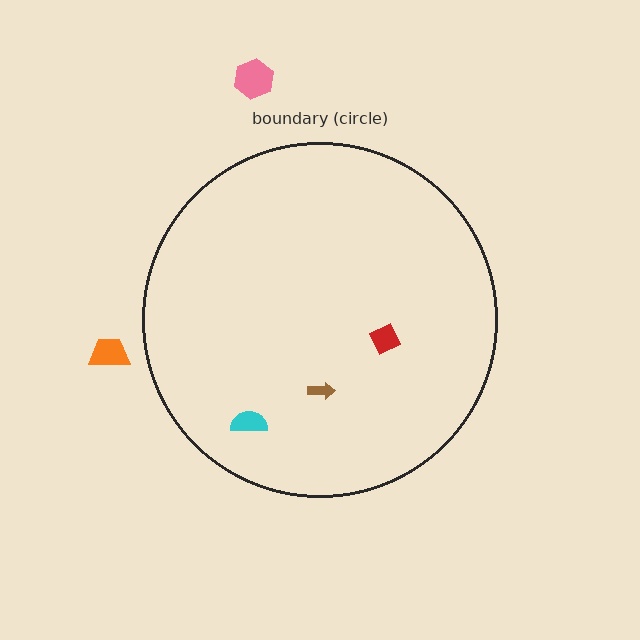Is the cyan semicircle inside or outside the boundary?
Inside.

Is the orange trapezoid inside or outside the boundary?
Outside.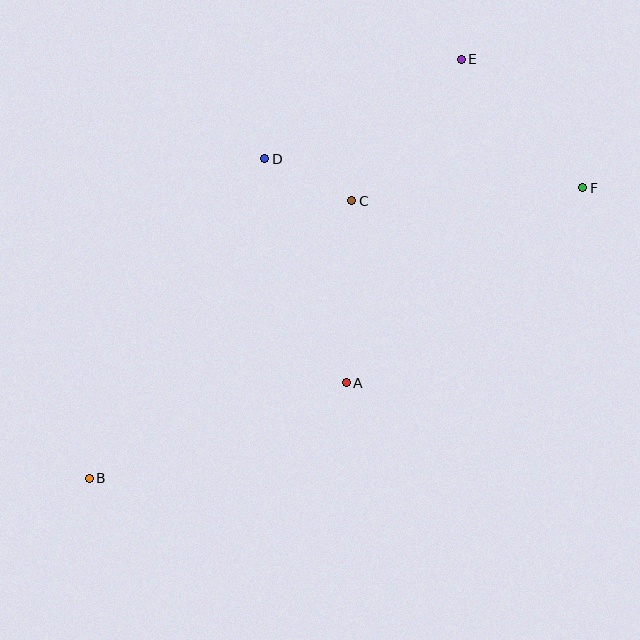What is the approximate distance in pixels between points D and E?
The distance between D and E is approximately 221 pixels.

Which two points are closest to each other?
Points C and D are closest to each other.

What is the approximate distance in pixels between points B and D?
The distance between B and D is approximately 364 pixels.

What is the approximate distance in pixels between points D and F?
The distance between D and F is approximately 320 pixels.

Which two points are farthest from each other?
Points B and F are farthest from each other.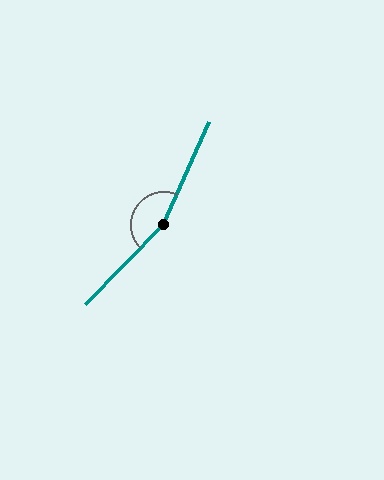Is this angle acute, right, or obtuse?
It is obtuse.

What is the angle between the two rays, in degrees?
Approximately 159 degrees.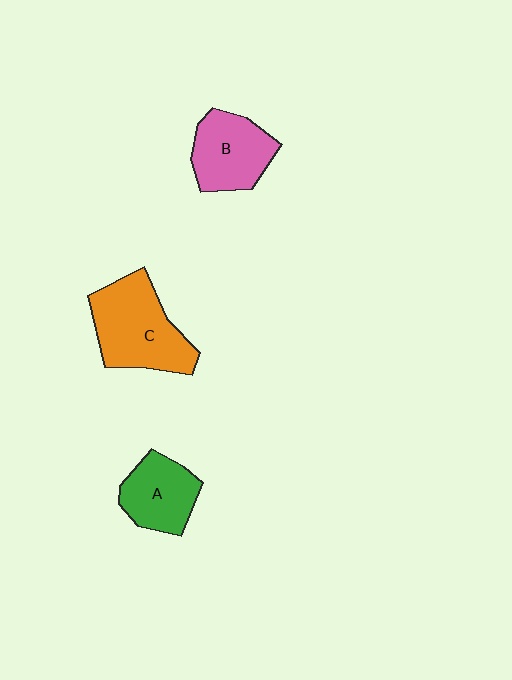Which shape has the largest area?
Shape C (orange).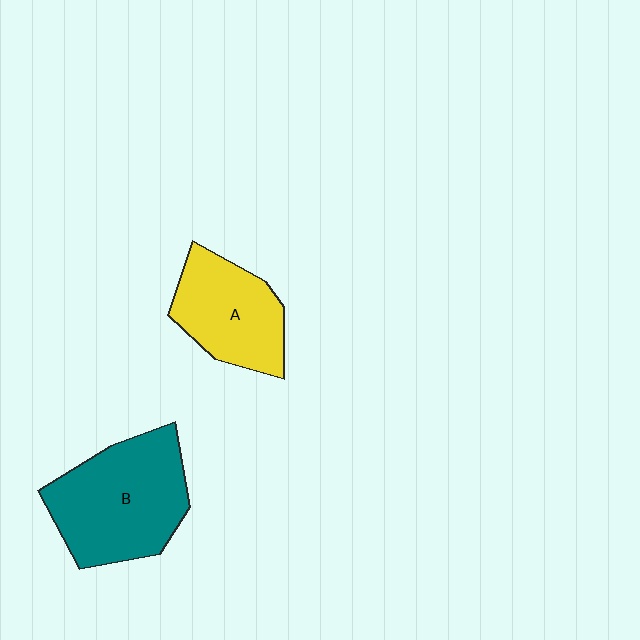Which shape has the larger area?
Shape B (teal).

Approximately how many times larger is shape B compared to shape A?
Approximately 1.4 times.